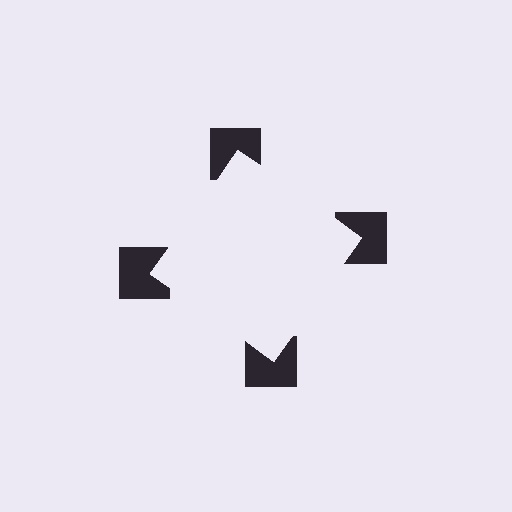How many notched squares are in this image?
There are 4 — one at each vertex of the illusory square.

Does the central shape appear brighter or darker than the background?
It typically appears slightly brighter than the background, even though no actual brightness change is drawn.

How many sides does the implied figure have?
4 sides.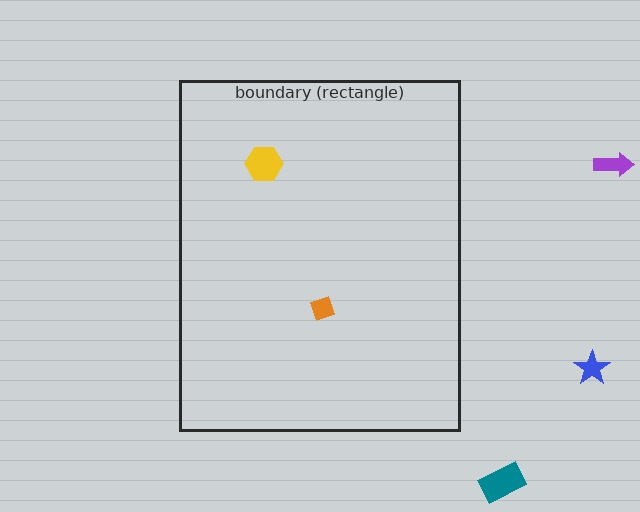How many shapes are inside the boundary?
2 inside, 3 outside.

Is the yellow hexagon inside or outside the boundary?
Inside.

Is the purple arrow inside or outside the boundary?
Outside.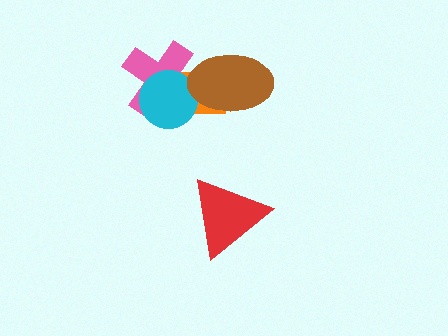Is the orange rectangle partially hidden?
Yes, it is partially covered by another shape.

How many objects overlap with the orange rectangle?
3 objects overlap with the orange rectangle.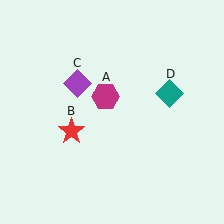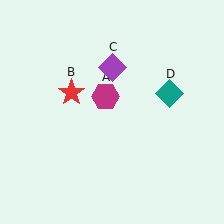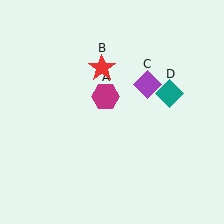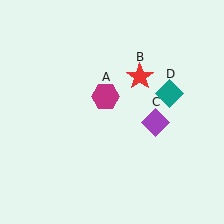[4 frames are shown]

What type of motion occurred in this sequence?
The red star (object B), purple diamond (object C) rotated clockwise around the center of the scene.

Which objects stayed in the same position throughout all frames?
Magenta hexagon (object A) and teal diamond (object D) remained stationary.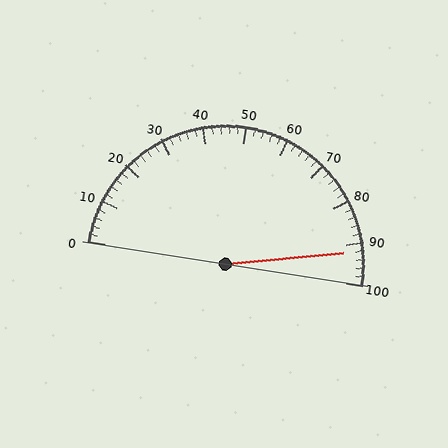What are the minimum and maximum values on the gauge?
The gauge ranges from 0 to 100.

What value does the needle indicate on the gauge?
The needle indicates approximately 92.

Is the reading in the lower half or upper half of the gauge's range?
The reading is in the upper half of the range (0 to 100).